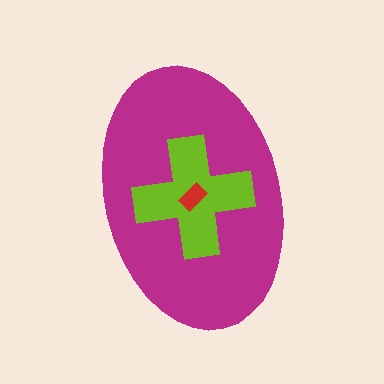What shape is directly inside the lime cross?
The red rectangle.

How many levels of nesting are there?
3.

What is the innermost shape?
The red rectangle.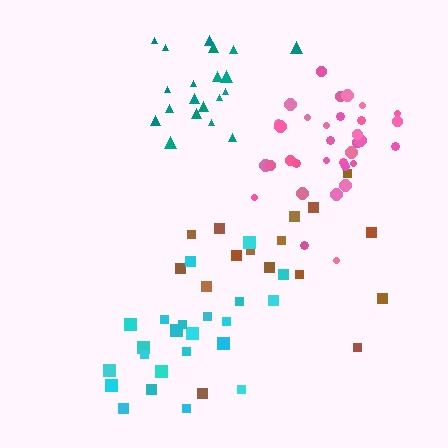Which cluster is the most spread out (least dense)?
Brown.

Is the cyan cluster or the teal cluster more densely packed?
Teal.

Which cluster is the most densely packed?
Pink.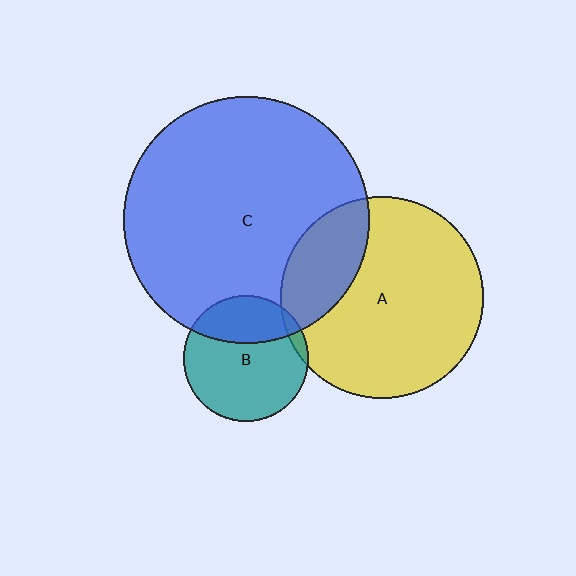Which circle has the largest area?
Circle C (blue).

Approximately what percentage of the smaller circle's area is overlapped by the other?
Approximately 5%.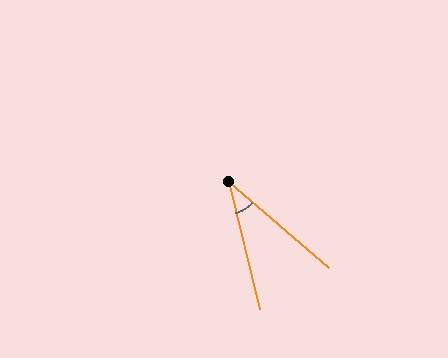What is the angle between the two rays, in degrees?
Approximately 36 degrees.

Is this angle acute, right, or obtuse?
It is acute.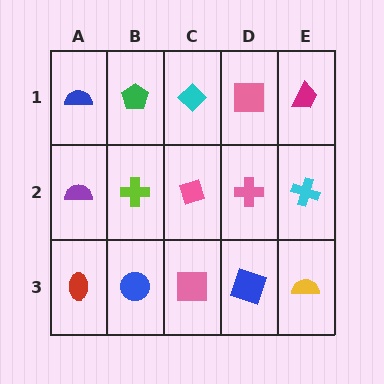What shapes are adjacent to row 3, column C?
A pink diamond (row 2, column C), a blue circle (row 3, column B), a blue square (row 3, column D).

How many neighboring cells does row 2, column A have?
3.